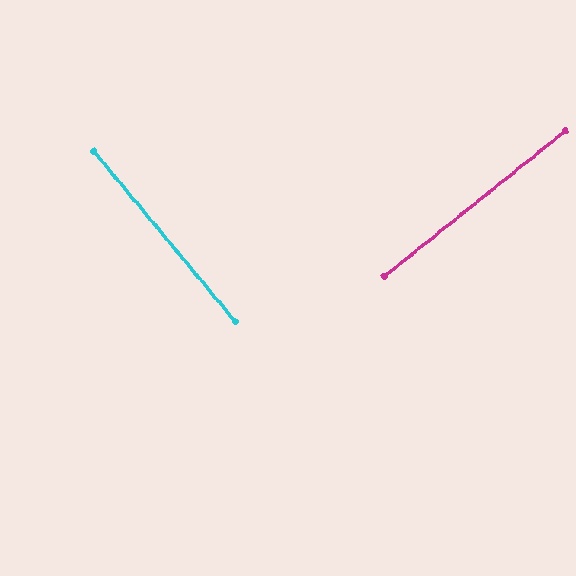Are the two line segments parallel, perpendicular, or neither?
Perpendicular — they meet at approximately 89°.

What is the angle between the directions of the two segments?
Approximately 89 degrees.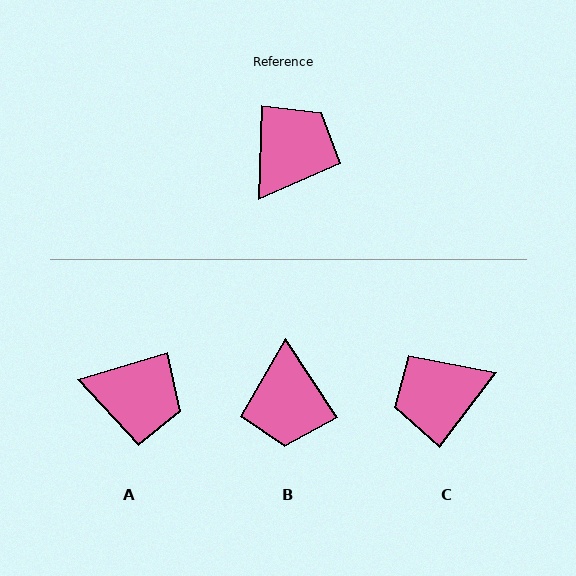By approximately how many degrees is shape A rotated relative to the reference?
Approximately 71 degrees clockwise.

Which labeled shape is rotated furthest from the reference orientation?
C, about 145 degrees away.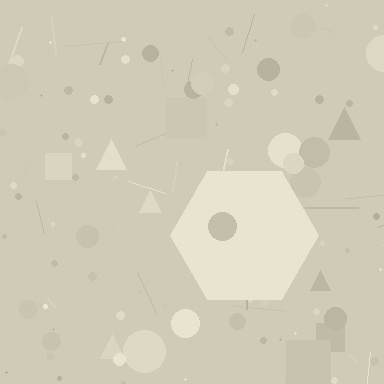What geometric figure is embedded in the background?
A hexagon is embedded in the background.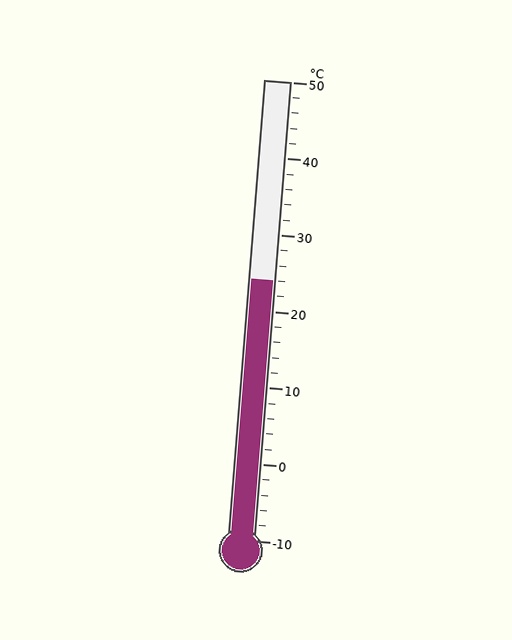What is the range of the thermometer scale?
The thermometer scale ranges from -10°C to 50°C.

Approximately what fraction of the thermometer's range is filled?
The thermometer is filled to approximately 55% of its range.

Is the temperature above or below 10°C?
The temperature is above 10°C.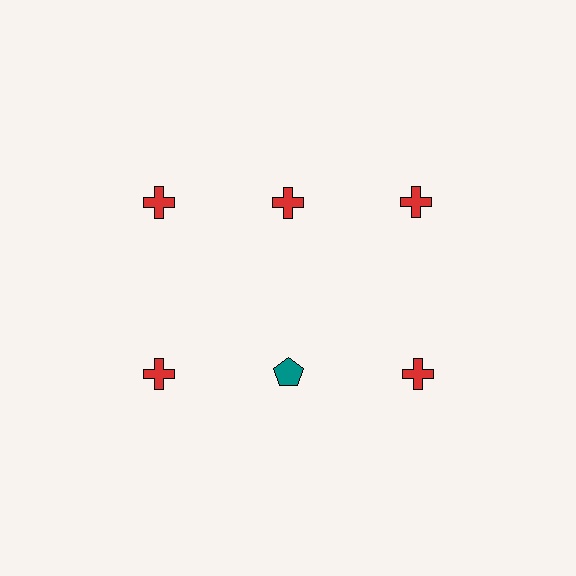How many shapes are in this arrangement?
There are 6 shapes arranged in a grid pattern.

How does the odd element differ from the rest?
It differs in both color (teal instead of red) and shape (pentagon instead of cross).